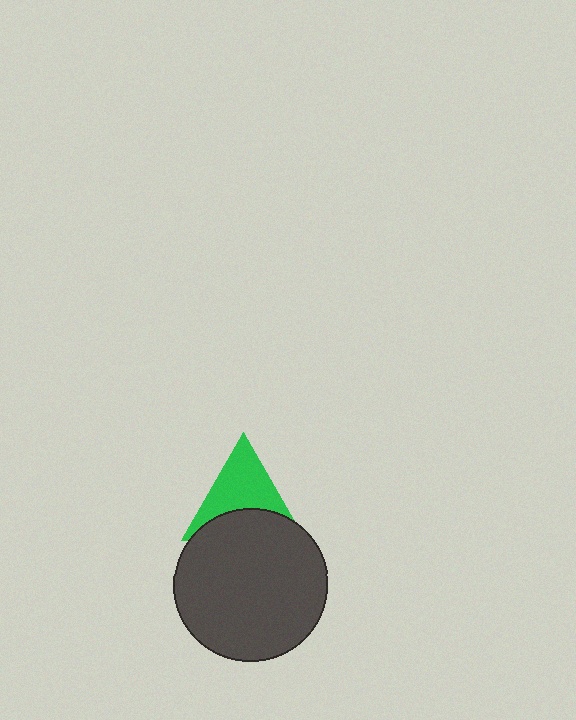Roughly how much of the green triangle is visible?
About half of it is visible (roughly 58%).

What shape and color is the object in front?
The object in front is a dark gray circle.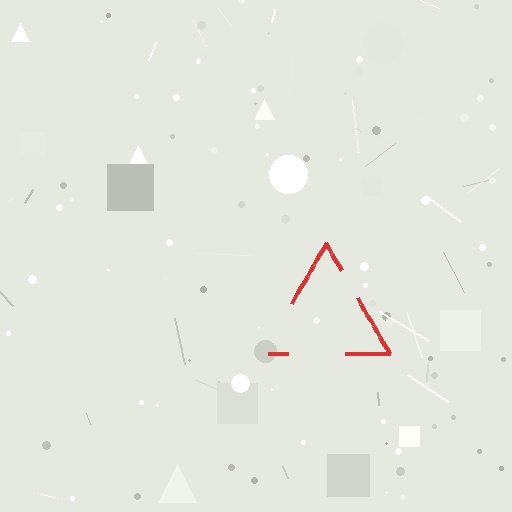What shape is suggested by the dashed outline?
The dashed outline suggests a triangle.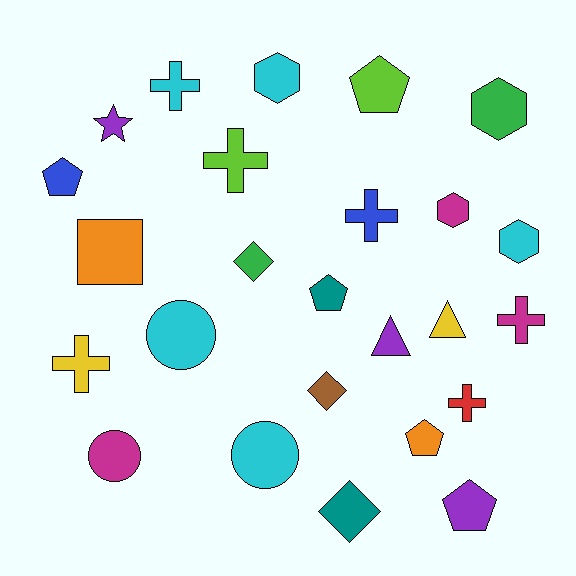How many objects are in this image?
There are 25 objects.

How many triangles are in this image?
There are 2 triangles.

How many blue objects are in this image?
There are 2 blue objects.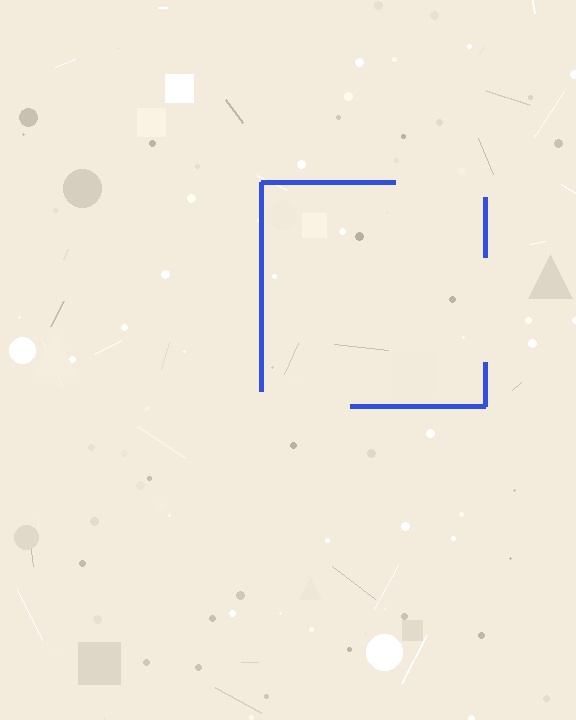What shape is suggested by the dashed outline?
The dashed outline suggests a square.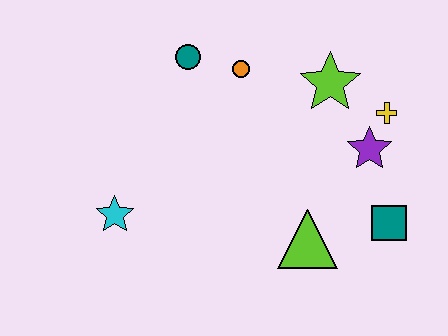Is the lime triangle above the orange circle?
No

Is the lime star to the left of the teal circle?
No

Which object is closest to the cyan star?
The teal circle is closest to the cyan star.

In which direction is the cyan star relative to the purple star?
The cyan star is to the left of the purple star.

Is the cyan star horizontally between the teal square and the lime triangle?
No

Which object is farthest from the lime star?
The cyan star is farthest from the lime star.